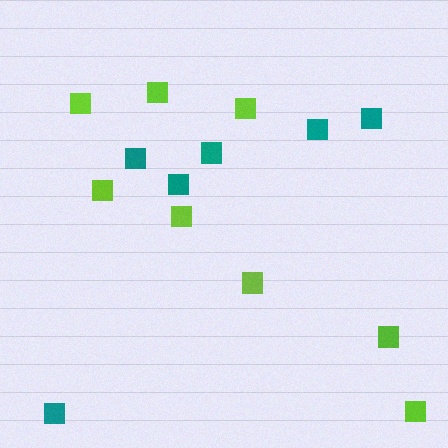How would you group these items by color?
There are 2 groups: one group of teal squares (6) and one group of lime squares (8).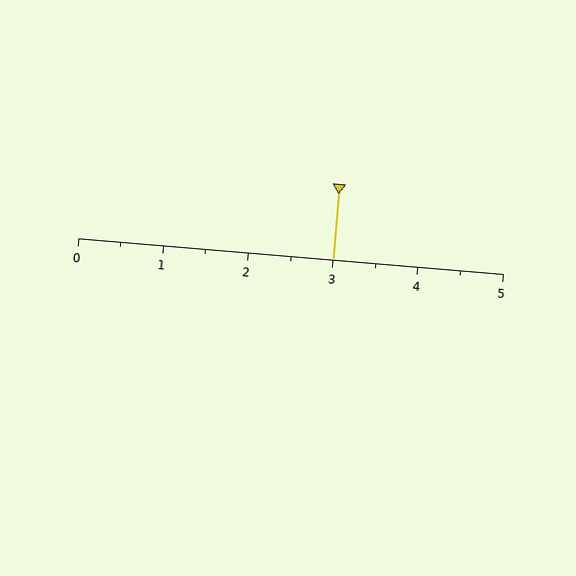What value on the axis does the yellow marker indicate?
The marker indicates approximately 3.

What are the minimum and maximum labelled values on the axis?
The axis runs from 0 to 5.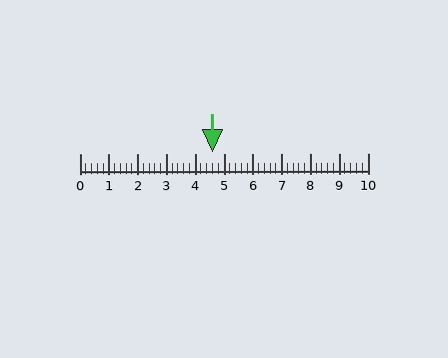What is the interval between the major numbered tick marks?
The major tick marks are spaced 1 units apart.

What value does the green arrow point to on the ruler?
The green arrow points to approximately 4.6.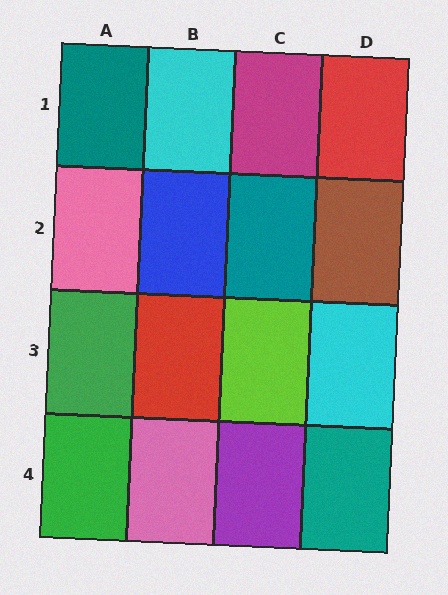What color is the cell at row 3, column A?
Green.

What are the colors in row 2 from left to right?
Pink, blue, teal, brown.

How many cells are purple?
1 cell is purple.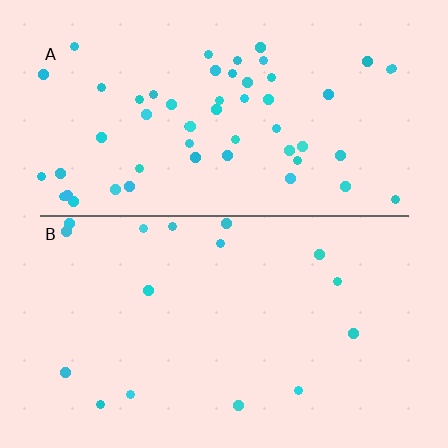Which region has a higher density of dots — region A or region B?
A (the top).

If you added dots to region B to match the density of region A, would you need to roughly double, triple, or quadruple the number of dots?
Approximately triple.